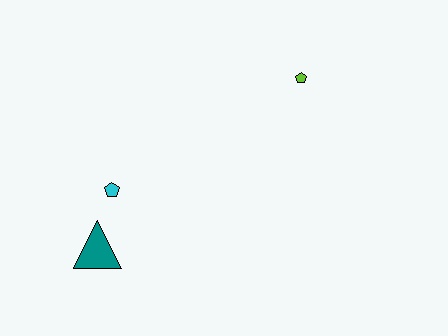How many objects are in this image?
There are 3 objects.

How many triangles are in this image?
There is 1 triangle.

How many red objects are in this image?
There are no red objects.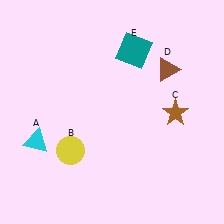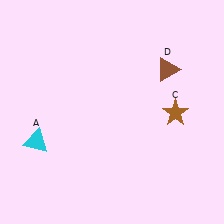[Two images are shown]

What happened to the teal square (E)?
The teal square (E) was removed in Image 2. It was in the top-right area of Image 1.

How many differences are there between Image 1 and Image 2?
There are 2 differences between the two images.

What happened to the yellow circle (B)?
The yellow circle (B) was removed in Image 2. It was in the bottom-left area of Image 1.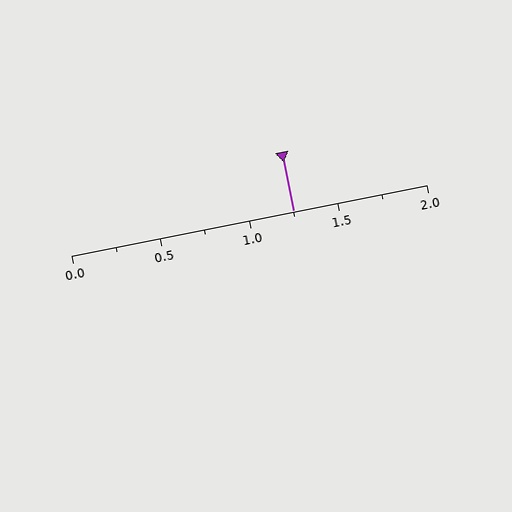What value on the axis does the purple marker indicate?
The marker indicates approximately 1.25.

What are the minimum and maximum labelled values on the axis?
The axis runs from 0.0 to 2.0.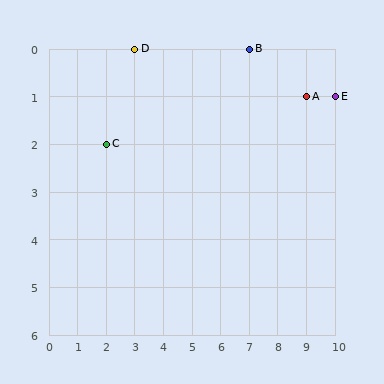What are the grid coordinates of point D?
Point D is at grid coordinates (3, 0).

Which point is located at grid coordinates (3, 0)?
Point D is at (3, 0).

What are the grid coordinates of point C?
Point C is at grid coordinates (2, 2).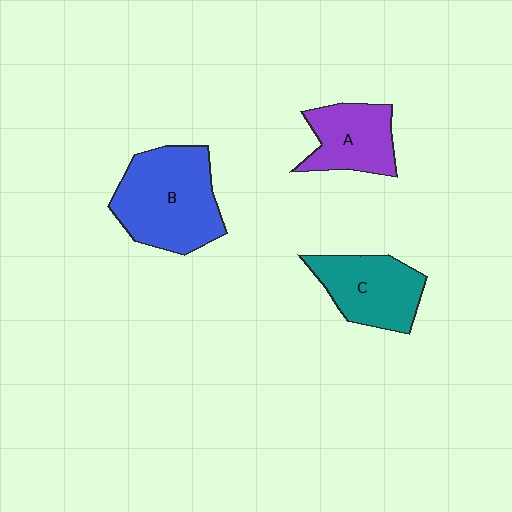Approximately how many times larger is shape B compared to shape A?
Approximately 1.6 times.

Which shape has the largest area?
Shape B (blue).